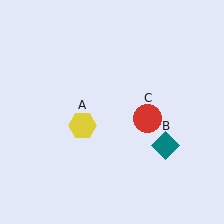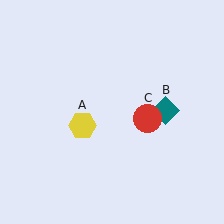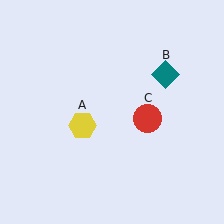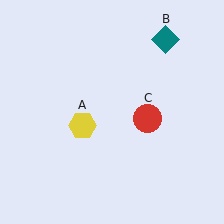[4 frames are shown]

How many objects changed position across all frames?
1 object changed position: teal diamond (object B).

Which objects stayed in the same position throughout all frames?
Yellow hexagon (object A) and red circle (object C) remained stationary.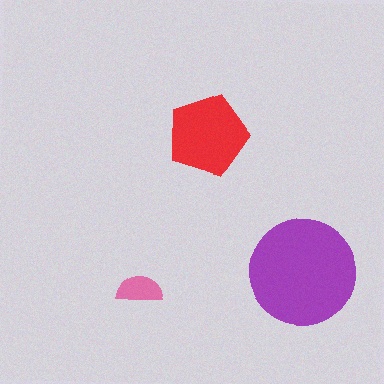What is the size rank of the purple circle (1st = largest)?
1st.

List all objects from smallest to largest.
The pink semicircle, the red pentagon, the purple circle.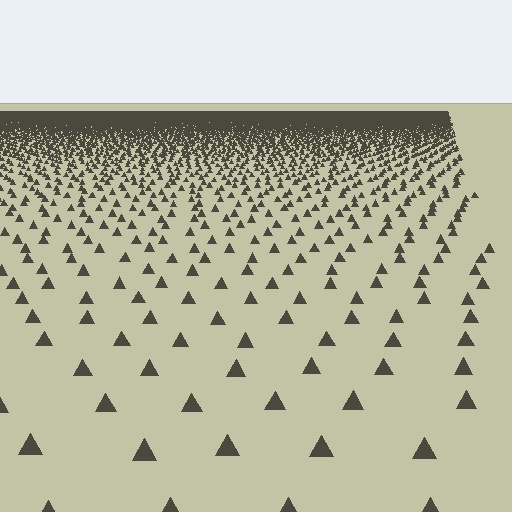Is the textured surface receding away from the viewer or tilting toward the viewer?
The surface is receding away from the viewer. Texture elements get smaller and denser toward the top.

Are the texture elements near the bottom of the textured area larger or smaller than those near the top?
Larger. Near the bottom, elements are closer to the viewer and appear at a bigger on-screen size.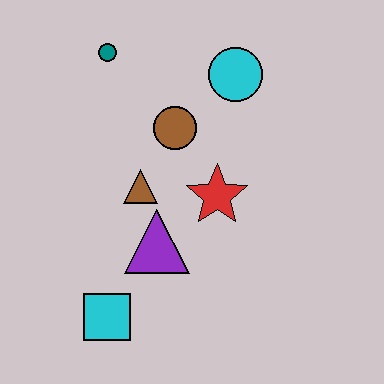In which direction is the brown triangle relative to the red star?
The brown triangle is to the left of the red star.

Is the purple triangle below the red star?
Yes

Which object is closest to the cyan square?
The purple triangle is closest to the cyan square.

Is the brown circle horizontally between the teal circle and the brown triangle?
No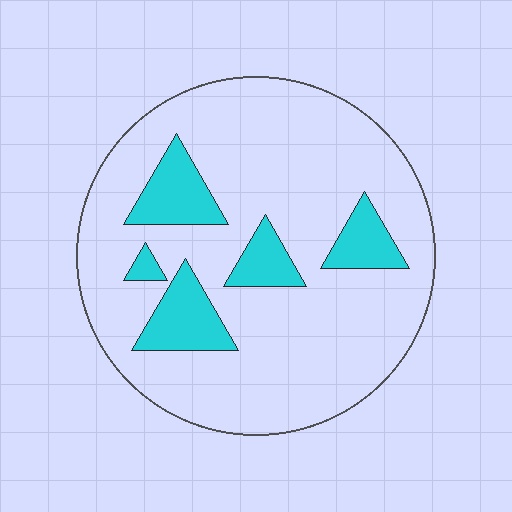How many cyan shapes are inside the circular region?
5.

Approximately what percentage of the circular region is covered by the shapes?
Approximately 15%.